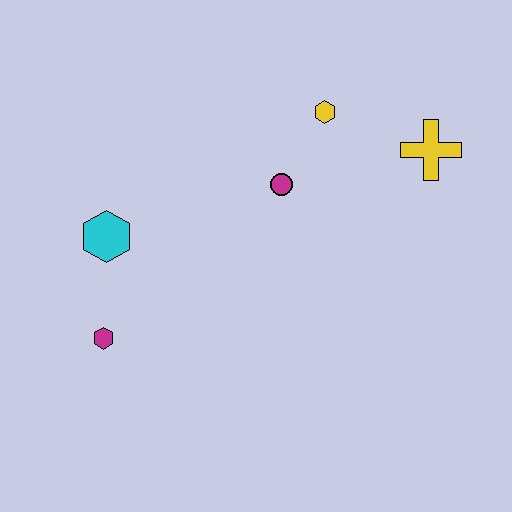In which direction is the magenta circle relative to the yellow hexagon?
The magenta circle is below the yellow hexagon.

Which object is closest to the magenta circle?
The yellow hexagon is closest to the magenta circle.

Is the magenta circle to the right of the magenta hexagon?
Yes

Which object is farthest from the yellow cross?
The magenta hexagon is farthest from the yellow cross.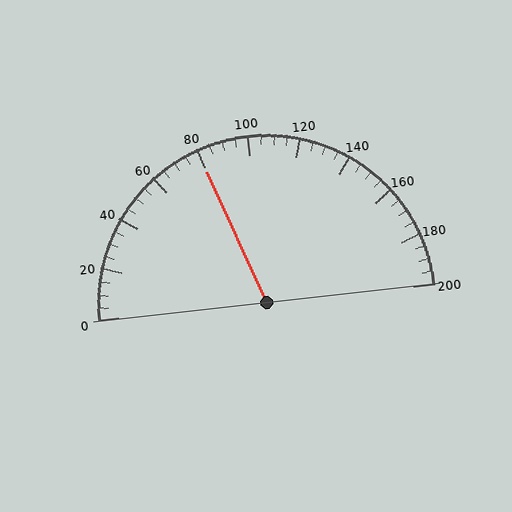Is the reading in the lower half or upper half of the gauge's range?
The reading is in the lower half of the range (0 to 200).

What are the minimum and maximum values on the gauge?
The gauge ranges from 0 to 200.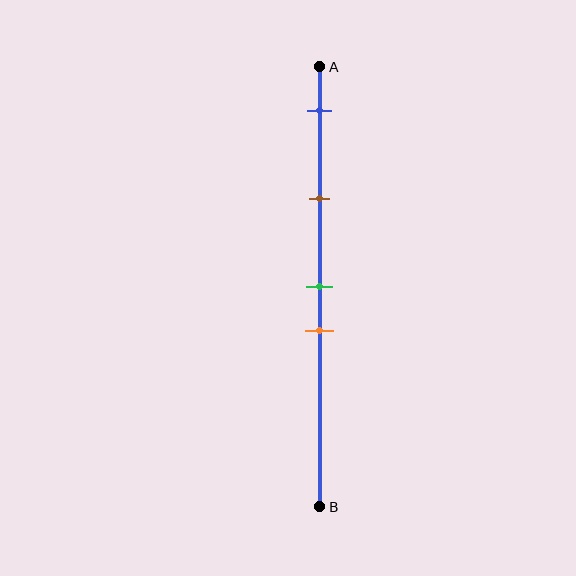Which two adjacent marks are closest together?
The green and orange marks are the closest adjacent pair.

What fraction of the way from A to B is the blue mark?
The blue mark is approximately 10% (0.1) of the way from A to B.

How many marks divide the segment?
There are 4 marks dividing the segment.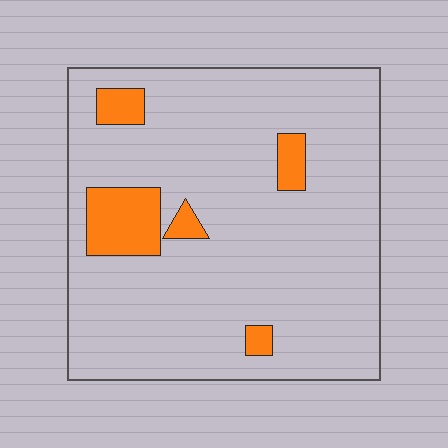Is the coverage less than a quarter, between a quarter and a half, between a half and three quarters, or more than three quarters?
Less than a quarter.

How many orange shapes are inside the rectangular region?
5.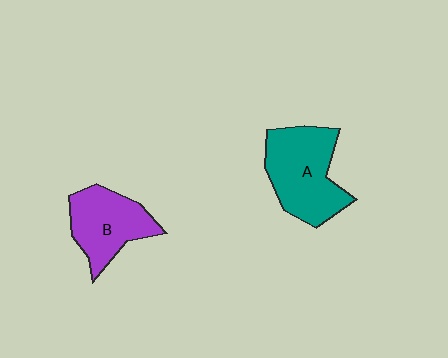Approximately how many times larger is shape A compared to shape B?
Approximately 1.3 times.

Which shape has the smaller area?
Shape B (purple).